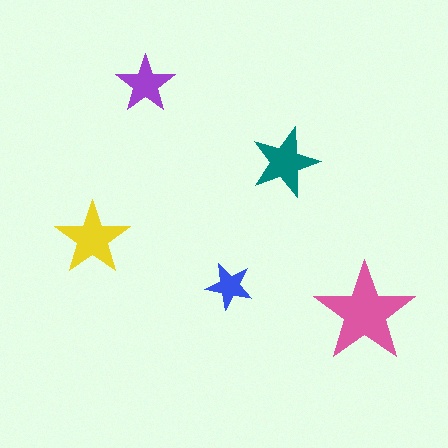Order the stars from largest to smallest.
the pink one, the yellow one, the teal one, the purple one, the blue one.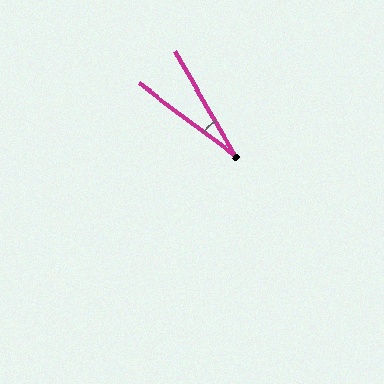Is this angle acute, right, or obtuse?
It is acute.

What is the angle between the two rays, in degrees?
Approximately 23 degrees.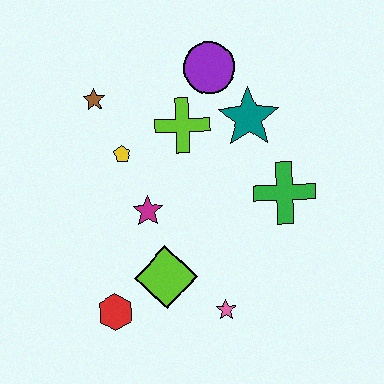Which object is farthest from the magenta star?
The purple circle is farthest from the magenta star.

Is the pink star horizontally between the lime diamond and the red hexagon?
No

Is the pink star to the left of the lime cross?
No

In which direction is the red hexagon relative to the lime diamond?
The red hexagon is to the left of the lime diamond.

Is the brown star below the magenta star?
No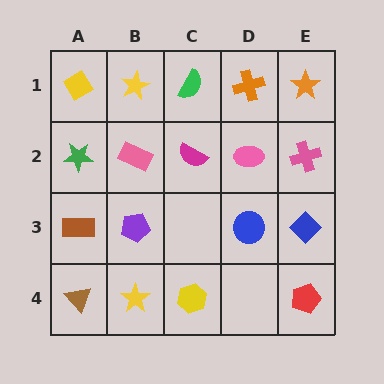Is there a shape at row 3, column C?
No, that cell is empty.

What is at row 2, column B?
A pink rectangle.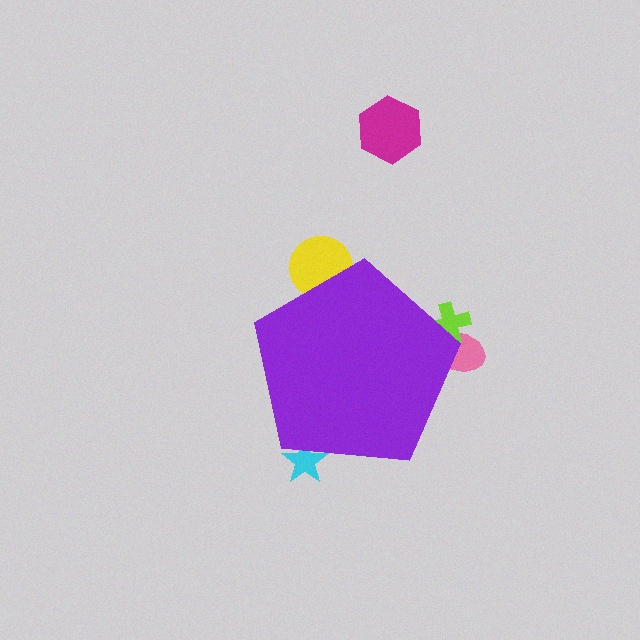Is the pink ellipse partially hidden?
Yes, the pink ellipse is partially hidden behind the purple pentagon.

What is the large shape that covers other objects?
A purple pentagon.